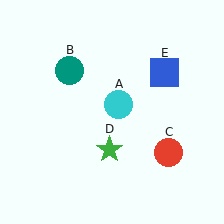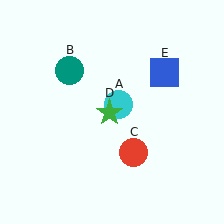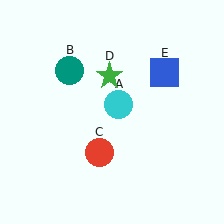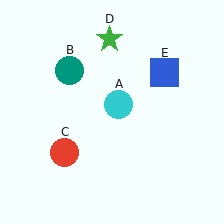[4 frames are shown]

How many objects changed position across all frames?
2 objects changed position: red circle (object C), green star (object D).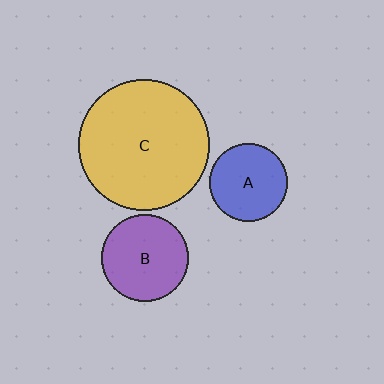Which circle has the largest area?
Circle C (yellow).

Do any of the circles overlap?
No, none of the circles overlap.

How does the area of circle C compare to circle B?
Approximately 2.3 times.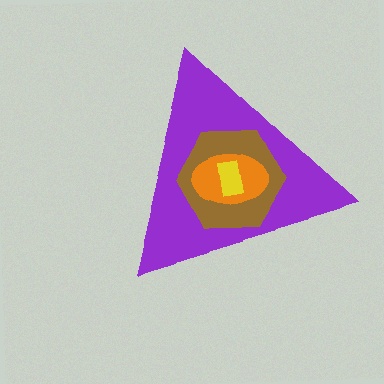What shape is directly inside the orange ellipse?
The yellow rectangle.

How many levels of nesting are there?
4.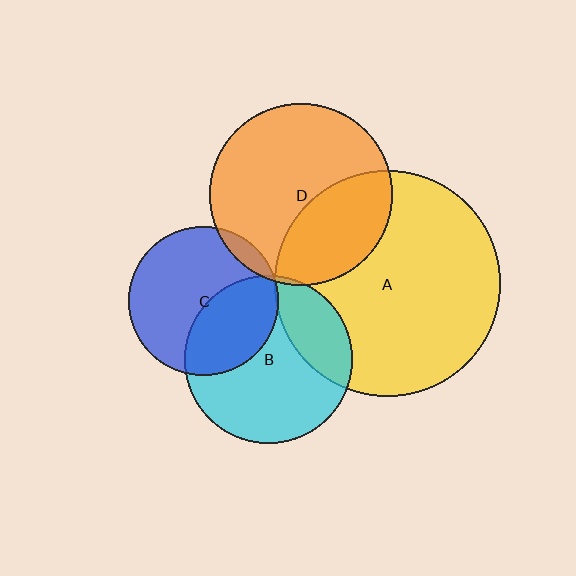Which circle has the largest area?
Circle A (yellow).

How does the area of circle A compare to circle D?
Approximately 1.5 times.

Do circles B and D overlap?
Yes.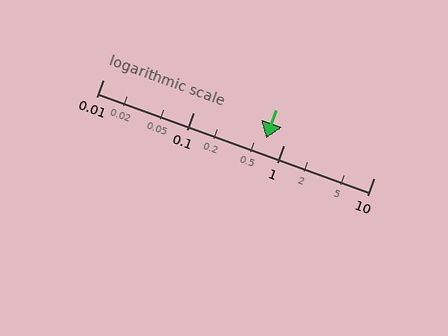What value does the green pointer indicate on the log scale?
The pointer indicates approximately 0.64.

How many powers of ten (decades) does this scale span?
The scale spans 3 decades, from 0.01 to 10.